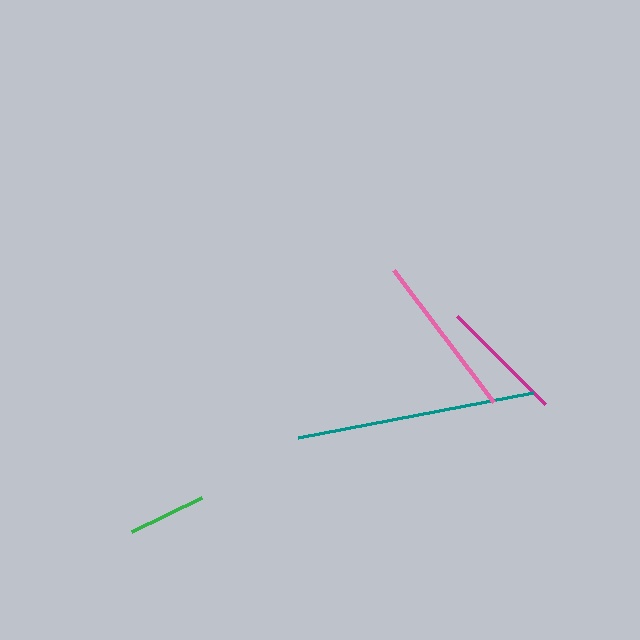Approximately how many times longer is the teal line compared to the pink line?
The teal line is approximately 1.4 times the length of the pink line.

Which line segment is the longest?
The teal line is the longest at approximately 239 pixels.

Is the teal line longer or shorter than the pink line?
The teal line is longer than the pink line.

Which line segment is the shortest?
The green line is the shortest at approximately 77 pixels.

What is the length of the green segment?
The green segment is approximately 77 pixels long.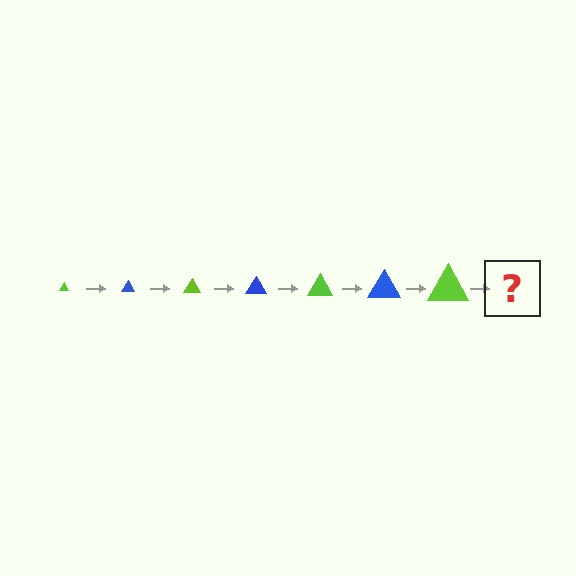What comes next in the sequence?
The next element should be a blue triangle, larger than the previous one.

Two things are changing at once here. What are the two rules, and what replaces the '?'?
The two rules are that the triangle grows larger each step and the color cycles through lime and blue. The '?' should be a blue triangle, larger than the previous one.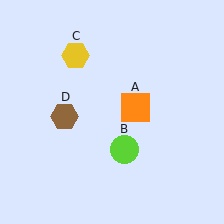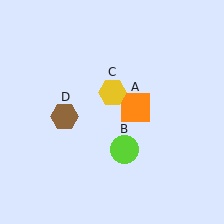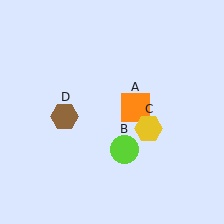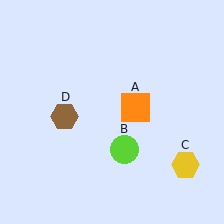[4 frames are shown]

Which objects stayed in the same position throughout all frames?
Orange square (object A) and lime circle (object B) and brown hexagon (object D) remained stationary.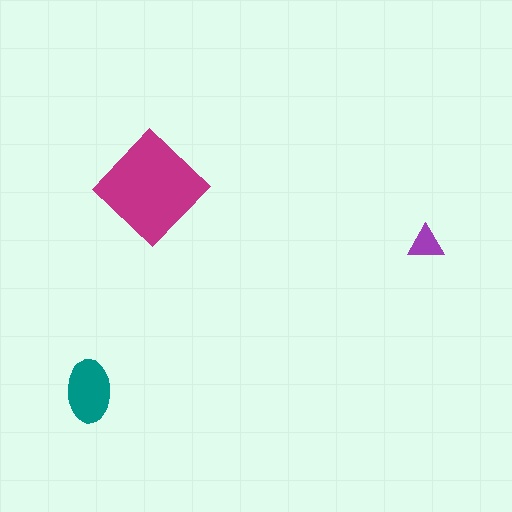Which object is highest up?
The magenta diamond is topmost.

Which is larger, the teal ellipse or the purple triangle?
The teal ellipse.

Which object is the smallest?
The purple triangle.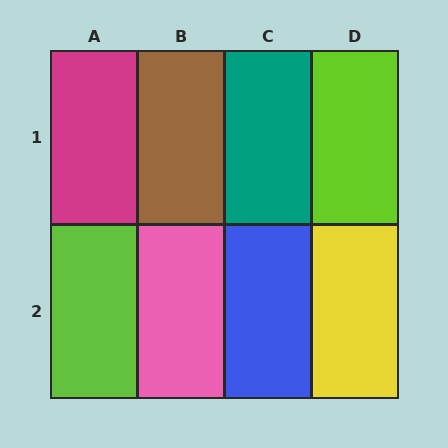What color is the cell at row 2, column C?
Blue.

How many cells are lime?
2 cells are lime.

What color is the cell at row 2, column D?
Yellow.